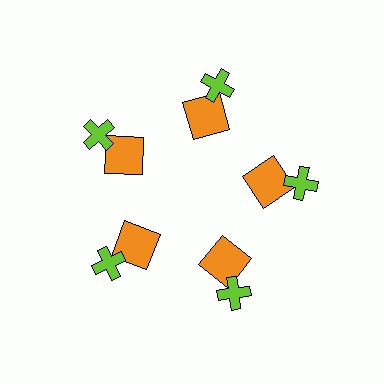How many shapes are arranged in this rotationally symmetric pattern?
There are 10 shapes, arranged in 5 groups of 2.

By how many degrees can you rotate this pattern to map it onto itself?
The pattern maps onto itself every 72 degrees of rotation.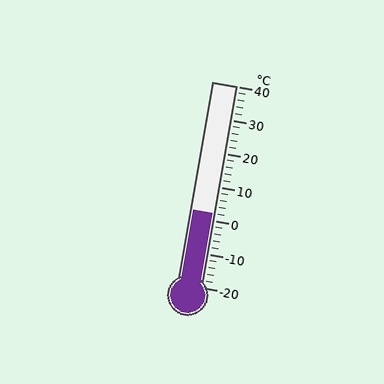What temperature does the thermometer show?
The thermometer shows approximately 2°C.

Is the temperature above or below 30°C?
The temperature is below 30°C.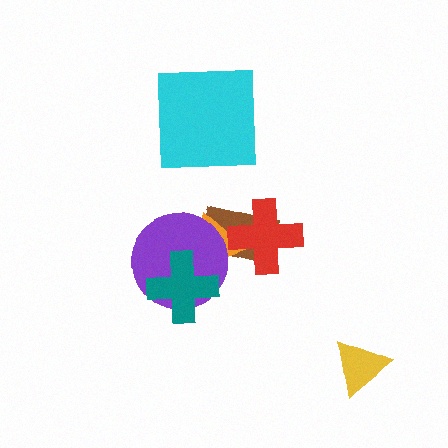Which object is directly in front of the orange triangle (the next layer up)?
The red cross is directly in front of the orange triangle.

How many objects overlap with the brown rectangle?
3 objects overlap with the brown rectangle.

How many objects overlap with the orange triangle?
4 objects overlap with the orange triangle.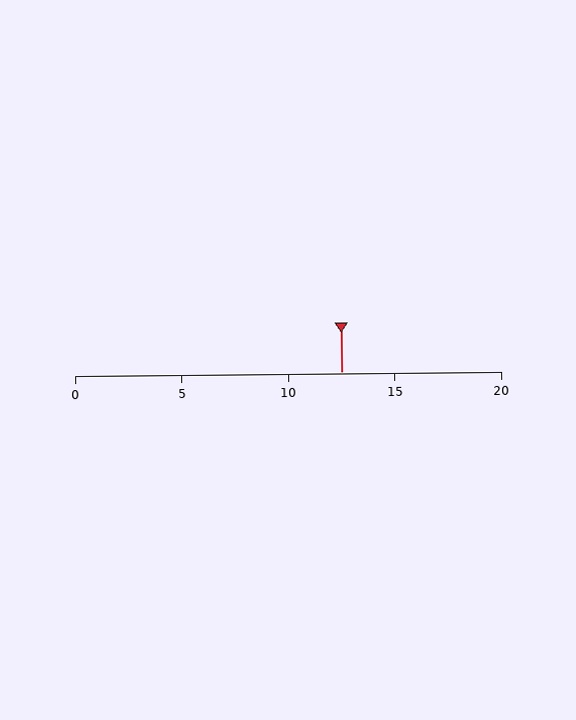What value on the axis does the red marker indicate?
The marker indicates approximately 12.5.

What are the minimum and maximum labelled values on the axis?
The axis runs from 0 to 20.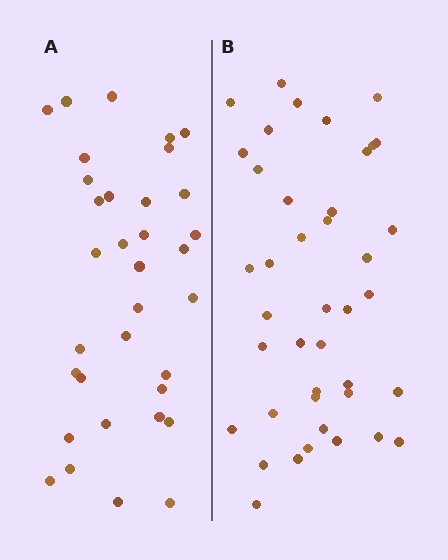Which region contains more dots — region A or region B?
Region B (the right region) has more dots.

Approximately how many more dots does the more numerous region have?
Region B has roughly 8 or so more dots than region A.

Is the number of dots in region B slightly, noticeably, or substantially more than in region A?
Region B has only slightly more — the two regions are fairly close. The ratio is roughly 1.2 to 1.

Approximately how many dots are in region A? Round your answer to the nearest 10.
About 30 dots. (The exact count is 34, which rounds to 30.)